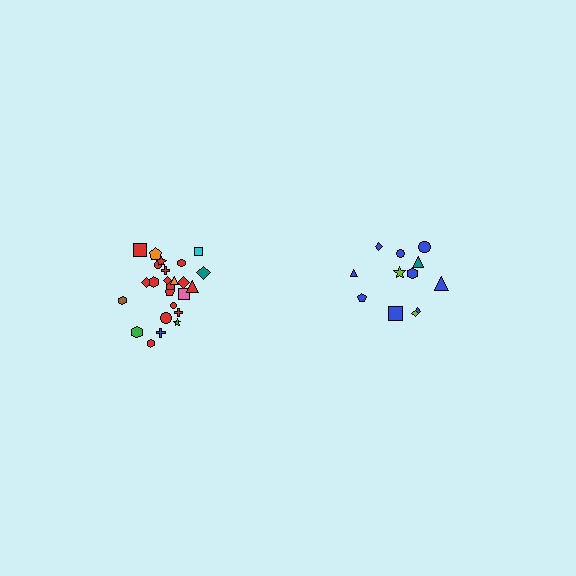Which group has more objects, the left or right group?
The left group.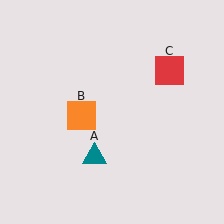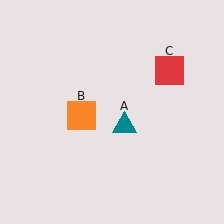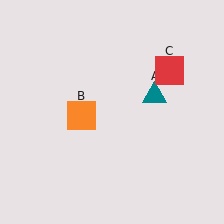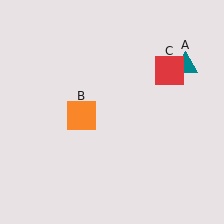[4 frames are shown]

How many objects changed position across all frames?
1 object changed position: teal triangle (object A).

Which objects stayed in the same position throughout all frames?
Orange square (object B) and red square (object C) remained stationary.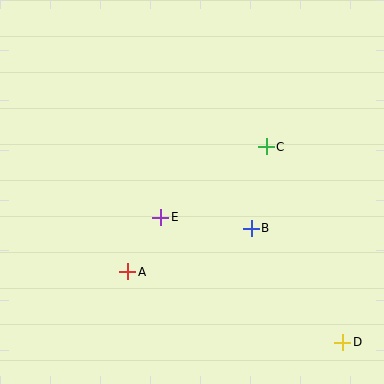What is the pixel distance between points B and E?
The distance between B and E is 91 pixels.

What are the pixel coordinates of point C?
Point C is at (266, 147).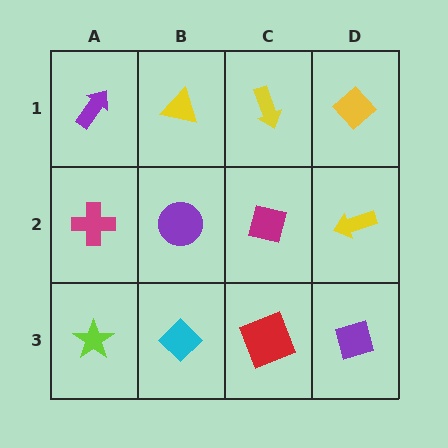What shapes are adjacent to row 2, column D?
A yellow diamond (row 1, column D), a purple diamond (row 3, column D), a magenta square (row 2, column C).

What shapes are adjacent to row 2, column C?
A yellow arrow (row 1, column C), a red square (row 3, column C), a purple circle (row 2, column B), a yellow arrow (row 2, column D).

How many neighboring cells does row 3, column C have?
3.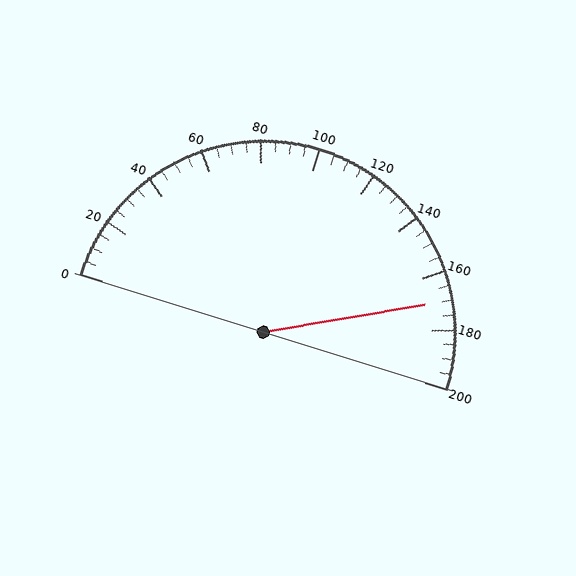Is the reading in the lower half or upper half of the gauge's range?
The reading is in the upper half of the range (0 to 200).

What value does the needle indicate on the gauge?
The needle indicates approximately 170.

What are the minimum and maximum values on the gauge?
The gauge ranges from 0 to 200.